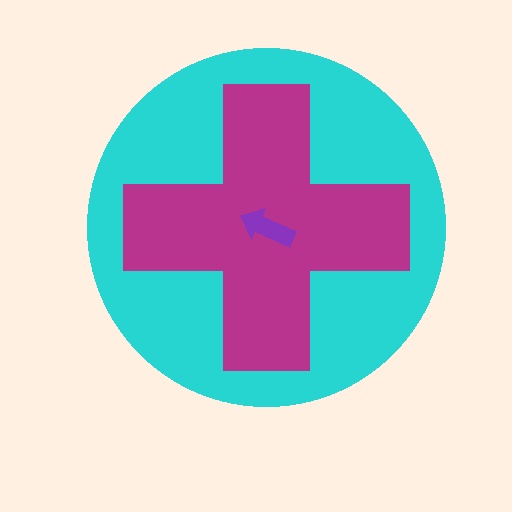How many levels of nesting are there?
3.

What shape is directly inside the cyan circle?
The magenta cross.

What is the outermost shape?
The cyan circle.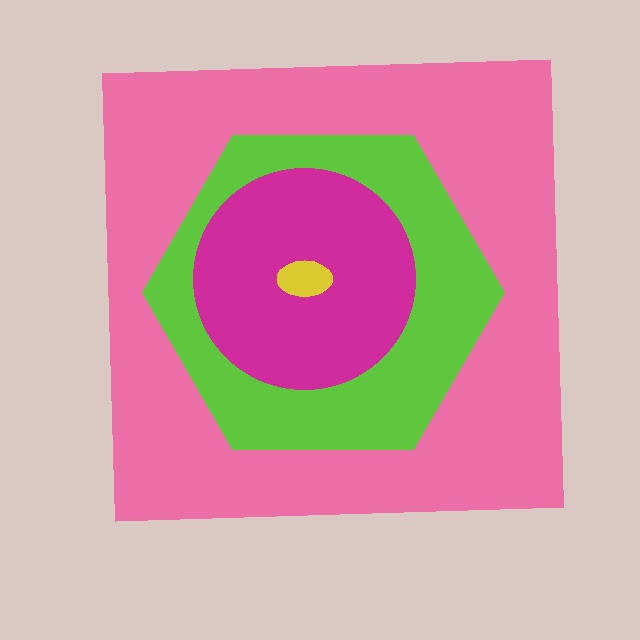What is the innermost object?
The yellow ellipse.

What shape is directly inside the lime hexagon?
The magenta circle.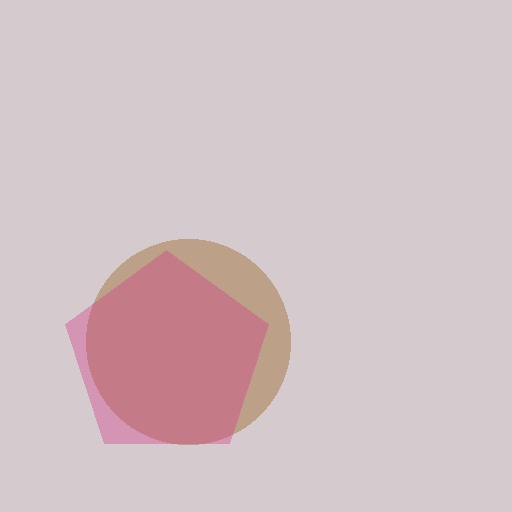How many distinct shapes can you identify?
There are 2 distinct shapes: a brown circle, a magenta pentagon.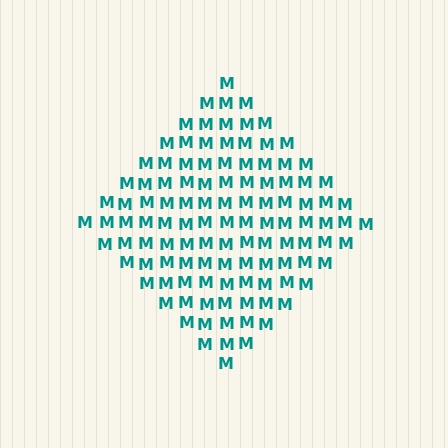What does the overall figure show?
The overall figure shows a diamond.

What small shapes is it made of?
It is made of small letter M's.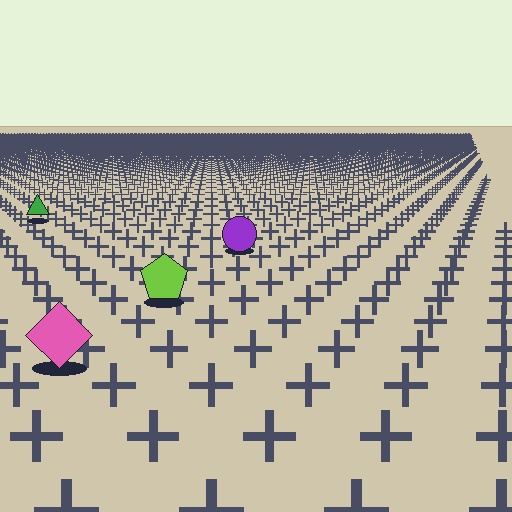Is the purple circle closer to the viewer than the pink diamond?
No. The pink diamond is closer — you can tell from the texture gradient: the ground texture is coarser near it.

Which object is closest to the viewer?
The pink diamond is closest. The texture marks near it are larger and more spread out.